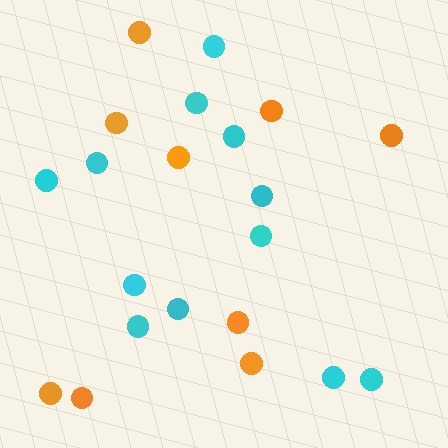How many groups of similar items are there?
There are 2 groups: one group of cyan circles (12) and one group of orange circles (9).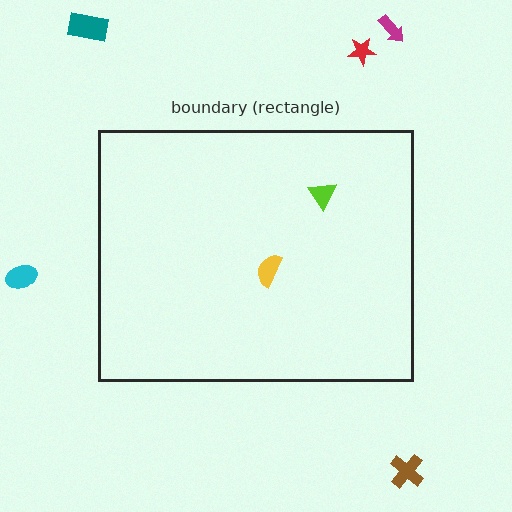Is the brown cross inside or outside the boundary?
Outside.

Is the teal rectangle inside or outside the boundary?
Outside.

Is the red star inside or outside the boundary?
Outside.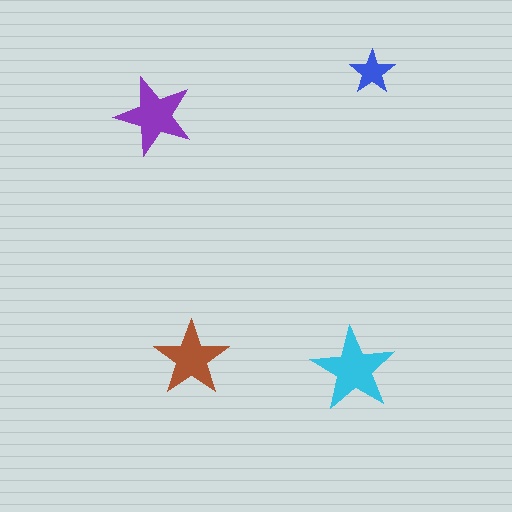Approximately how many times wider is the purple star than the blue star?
About 2 times wider.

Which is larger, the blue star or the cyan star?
The cyan one.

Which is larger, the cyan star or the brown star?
The cyan one.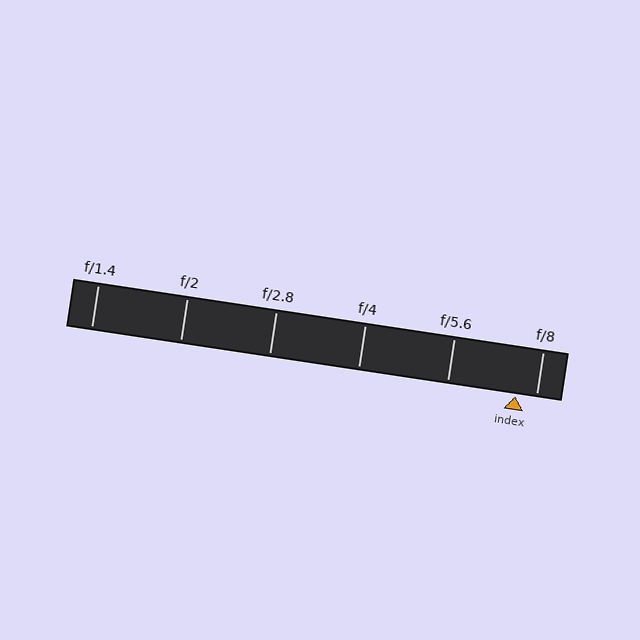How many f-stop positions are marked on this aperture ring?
There are 6 f-stop positions marked.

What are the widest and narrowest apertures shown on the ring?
The widest aperture shown is f/1.4 and the narrowest is f/8.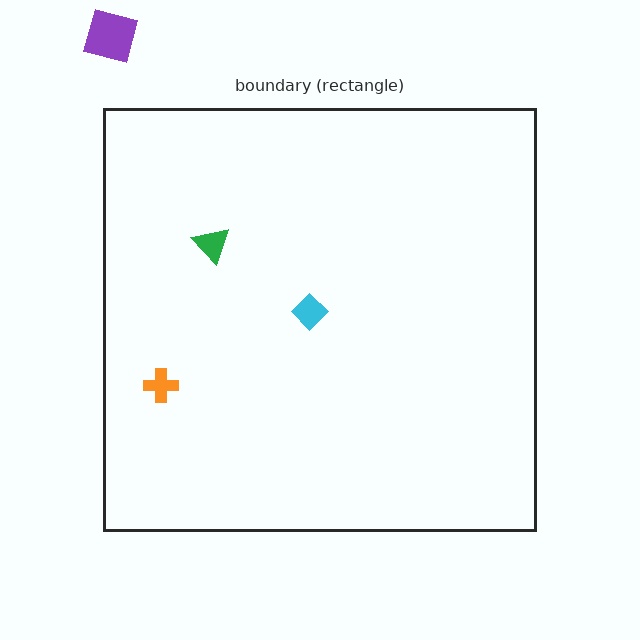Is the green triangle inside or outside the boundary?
Inside.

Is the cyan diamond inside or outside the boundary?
Inside.